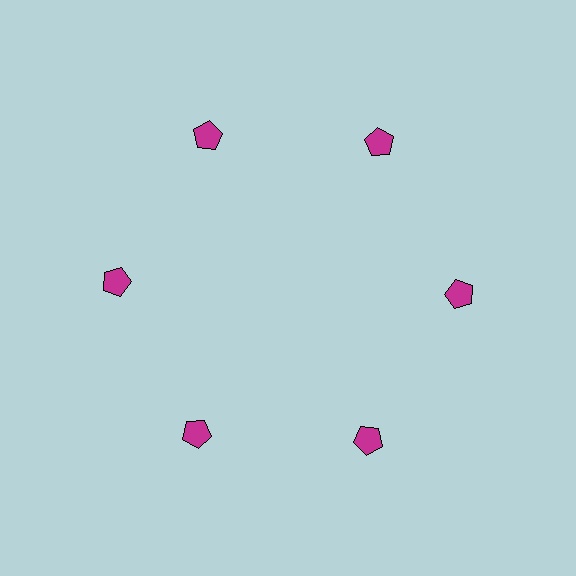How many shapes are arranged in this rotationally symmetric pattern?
There are 6 shapes, arranged in 6 groups of 1.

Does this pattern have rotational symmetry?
Yes, this pattern has 6-fold rotational symmetry. It looks the same after rotating 60 degrees around the center.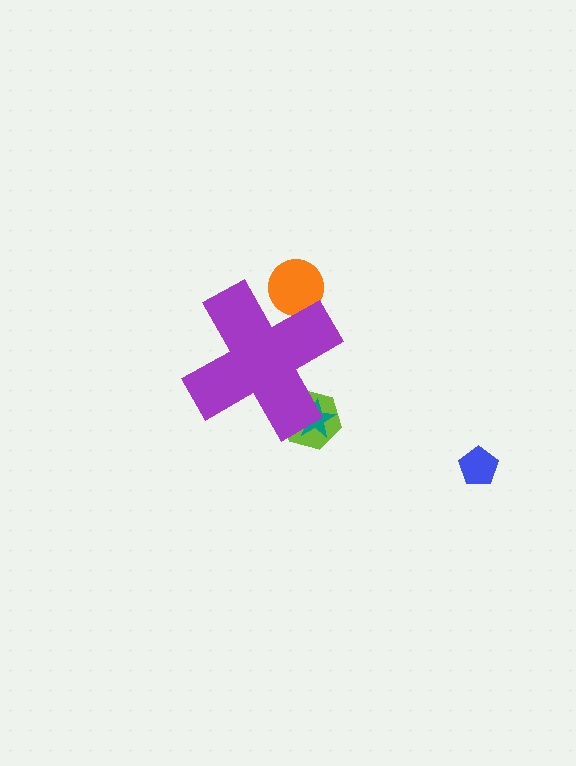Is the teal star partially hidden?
Yes, the teal star is partially hidden behind the purple cross.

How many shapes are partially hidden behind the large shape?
3 shapes are partially hidden.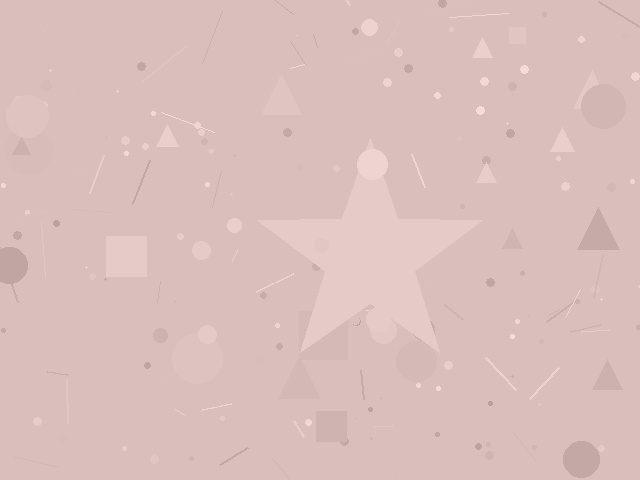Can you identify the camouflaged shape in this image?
The camouflaged shape is a star.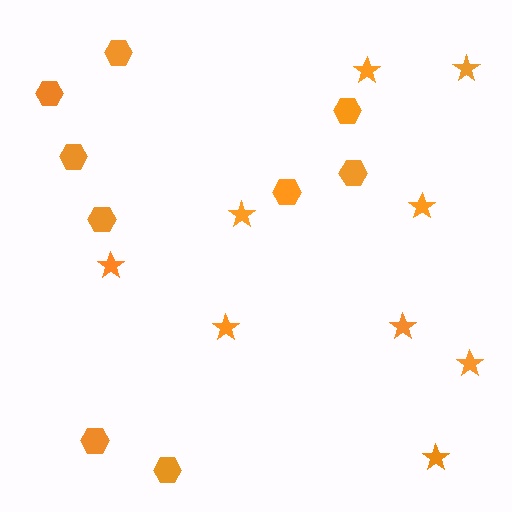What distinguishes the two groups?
There are 2 groups: one group of hexagons (9) and one group of stars (9).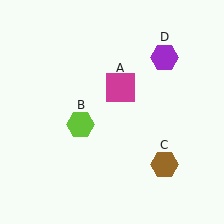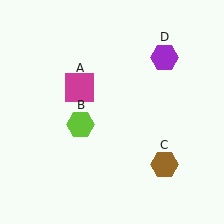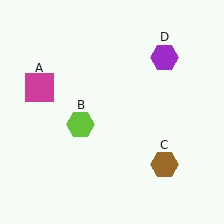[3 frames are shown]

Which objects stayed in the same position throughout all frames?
Lime hexagon (object B) and brown hexagon (object C) and purple hexagon (object D) remained stationary.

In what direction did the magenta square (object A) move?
The magenta square (object A) moved left.